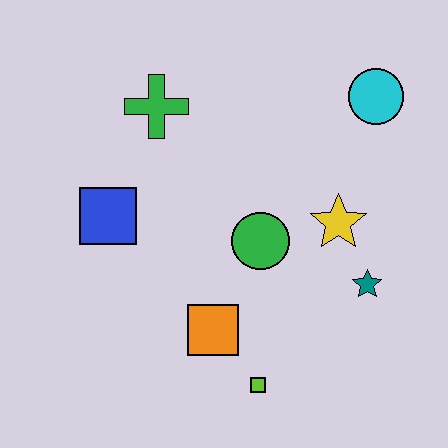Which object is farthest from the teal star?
The green cross is farthest from the teal star.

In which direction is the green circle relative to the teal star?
The green circle is to the left of the teal star.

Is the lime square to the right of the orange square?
Yes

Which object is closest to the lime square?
The orange square is closest to the lime square.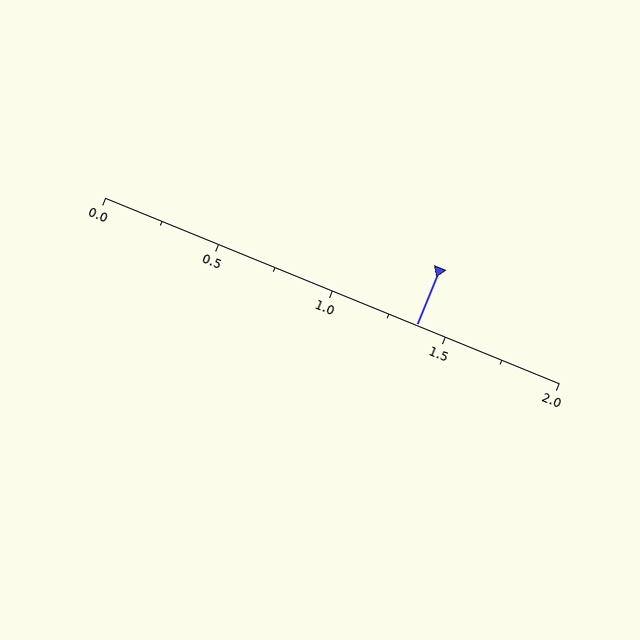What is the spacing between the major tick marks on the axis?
The major ticks are spaced 0.5 apart.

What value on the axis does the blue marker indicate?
The marker indicates approximately 1.38.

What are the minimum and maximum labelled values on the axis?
The axis runs from 0.0 to 2.0.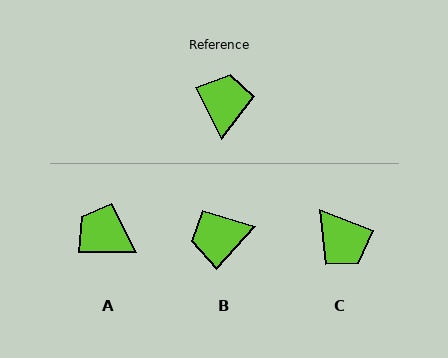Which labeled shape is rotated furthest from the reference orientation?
C, about 136 degrees away.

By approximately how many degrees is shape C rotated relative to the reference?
Approximately 136 degrees clockwise.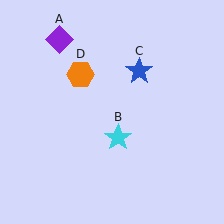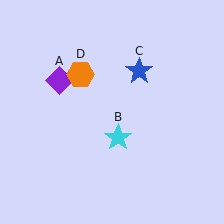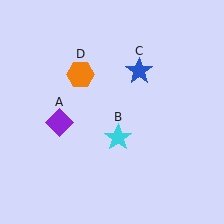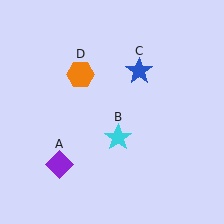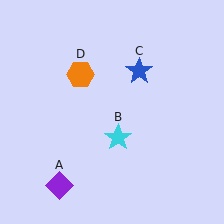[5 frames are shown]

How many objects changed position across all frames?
1 object changed position: purple diamond (object A).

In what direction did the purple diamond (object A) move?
The purple diamond (object A) moved down.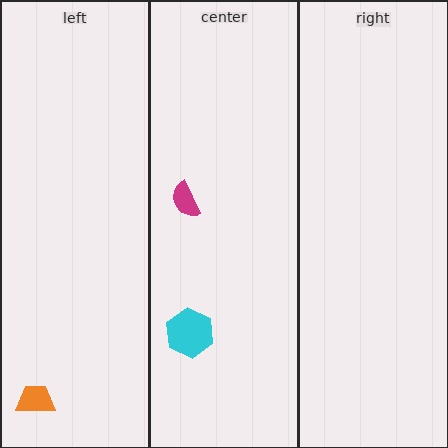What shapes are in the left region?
The orange trapezoid.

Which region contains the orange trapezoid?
The left region.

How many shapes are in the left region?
1.